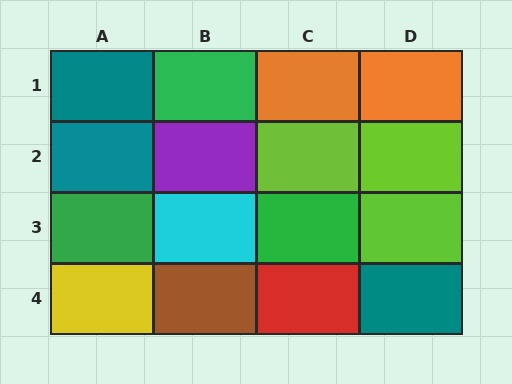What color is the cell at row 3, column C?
Green.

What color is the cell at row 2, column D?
Lime.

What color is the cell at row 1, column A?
Teal.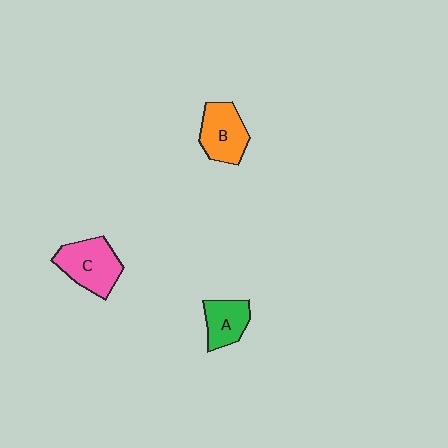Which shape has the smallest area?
Shape A (green).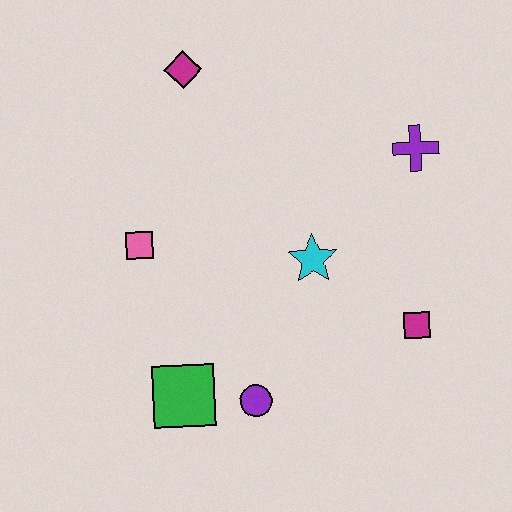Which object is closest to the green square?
The purple circle is closest to the green square.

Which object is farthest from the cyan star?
The magenta diamond is farthest from the cyan star.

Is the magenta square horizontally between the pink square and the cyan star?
No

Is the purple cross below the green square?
No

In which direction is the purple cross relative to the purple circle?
The purple cross is above the purple circle.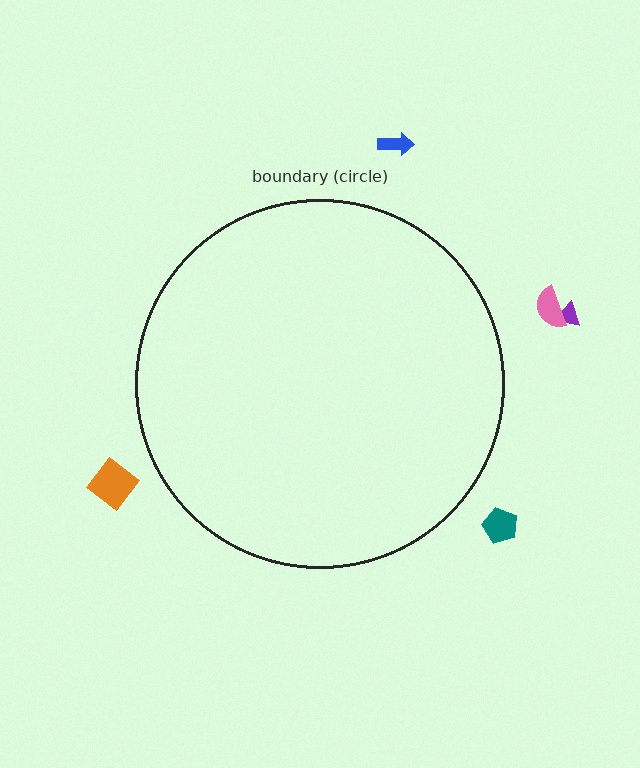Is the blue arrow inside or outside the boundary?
Outside.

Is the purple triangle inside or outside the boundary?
Outside.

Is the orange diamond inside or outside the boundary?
Outside.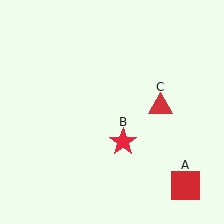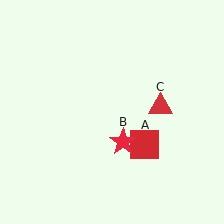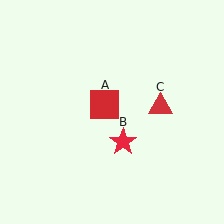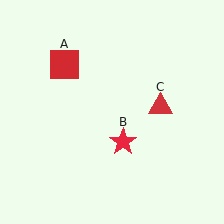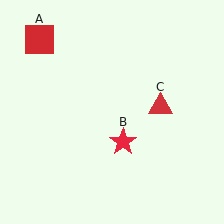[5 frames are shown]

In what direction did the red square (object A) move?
The red square (object A) moved up and to the left.